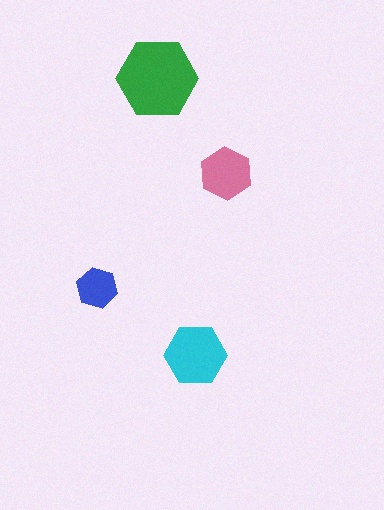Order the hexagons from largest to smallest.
the green one, the cyan one, the pink one, the blue one.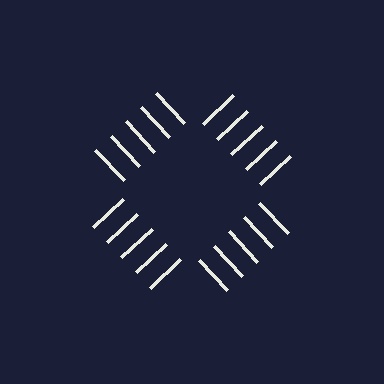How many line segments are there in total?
20 — 5 along each of the 4 edges.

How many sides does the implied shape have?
4 sides — the line-ends trace a square.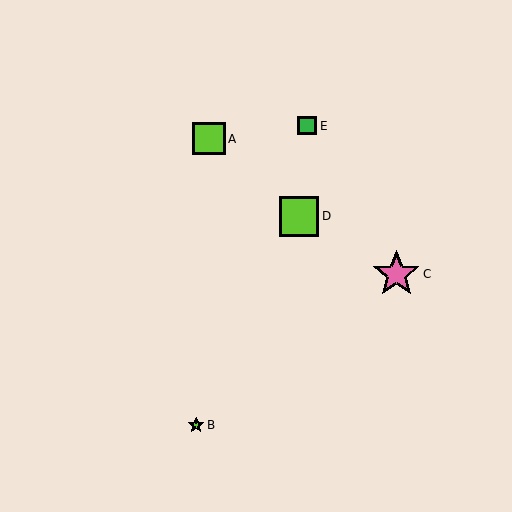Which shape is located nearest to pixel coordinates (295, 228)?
The lime square (labeled D) at (299, 217) is nearest to that location.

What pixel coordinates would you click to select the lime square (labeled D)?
Click at (299, 217) to select the lime square D.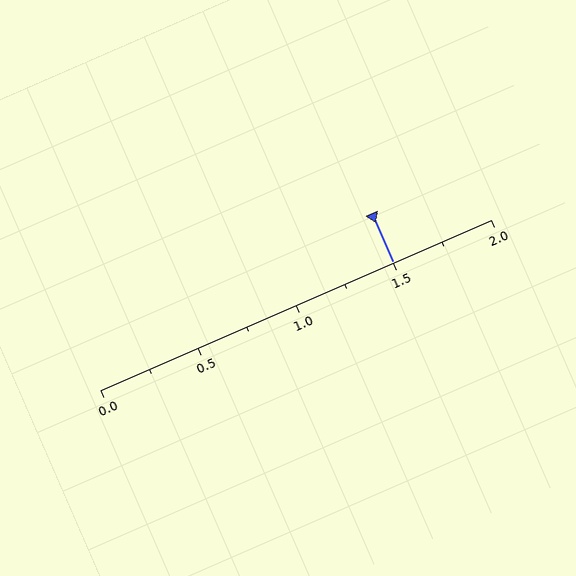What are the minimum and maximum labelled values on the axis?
The axis runs from 0.0 to 2.0.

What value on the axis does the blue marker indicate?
The marker indicates approximately 1.5.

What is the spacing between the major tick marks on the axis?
The major ticks are spaced 0.5 apart.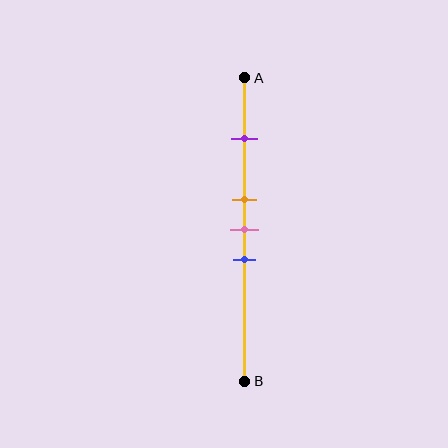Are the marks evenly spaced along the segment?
No, the marks are not evenly spaced.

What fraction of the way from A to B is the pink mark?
The pink mark is approximately 50% (0.5) of the way from A to B.